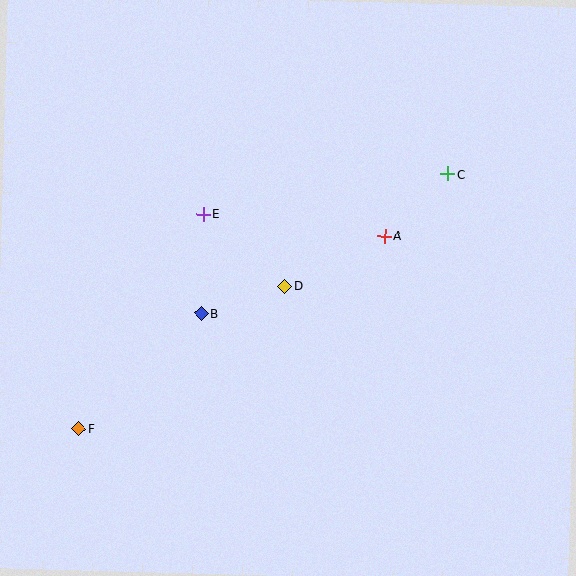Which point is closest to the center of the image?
Point D at (285, 286) is closest to the center.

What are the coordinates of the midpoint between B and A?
The midpoint between B and A is at (293, 275).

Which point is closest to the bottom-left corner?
Point F is closest to the bottom-left corner.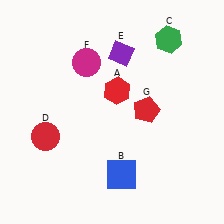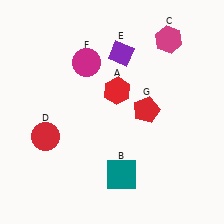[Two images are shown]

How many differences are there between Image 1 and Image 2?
There are 2 differences between the two images.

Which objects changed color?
B changed from blue to teal. C changed from green to magenta.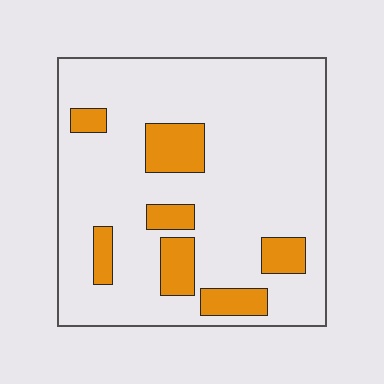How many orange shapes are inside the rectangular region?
7.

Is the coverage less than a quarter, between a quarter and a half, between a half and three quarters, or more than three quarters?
Less than a quarter.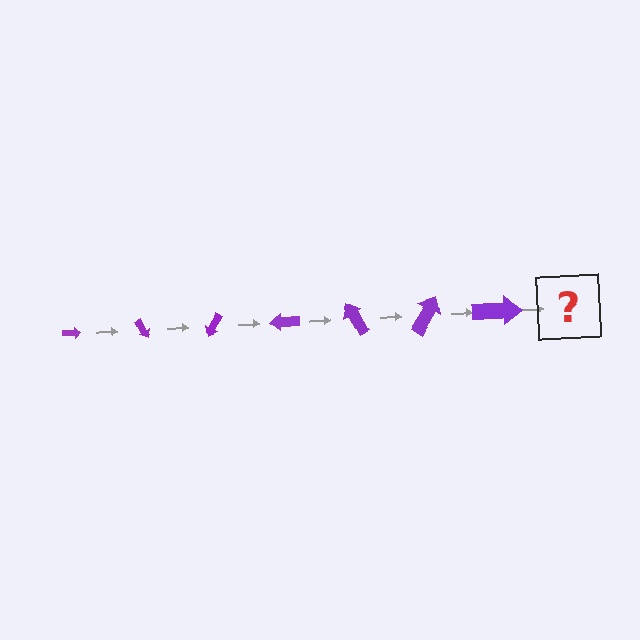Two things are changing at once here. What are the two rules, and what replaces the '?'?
The two rules are that the arrow grows larger each step and it rotates 60 degrees each step. The '?' should be an arrow, larger than the previous one and rotated 420 degrees from the start.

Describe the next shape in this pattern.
It should be an arrow, larger than the previous one and rotated 420 degrees from the start.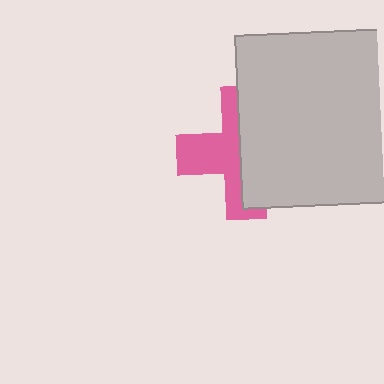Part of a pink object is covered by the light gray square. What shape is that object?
It is a cross.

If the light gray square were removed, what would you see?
You would see the complete pink cross.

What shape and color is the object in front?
The object in front is a light gray square.